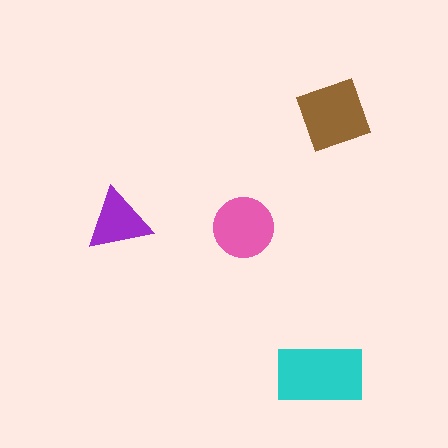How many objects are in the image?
There are 4 objects in the image.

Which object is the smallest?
The purple triangle.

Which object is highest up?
The brown diamond is topmost.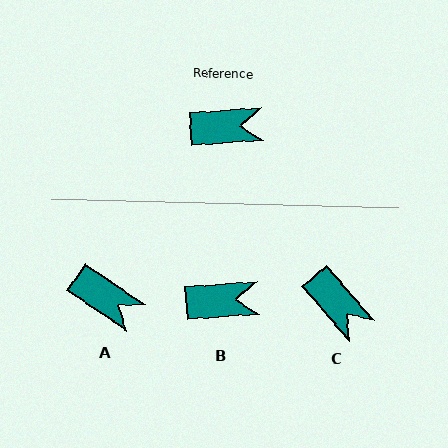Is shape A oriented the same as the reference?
No, it is off by about 38 degrees.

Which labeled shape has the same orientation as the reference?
B.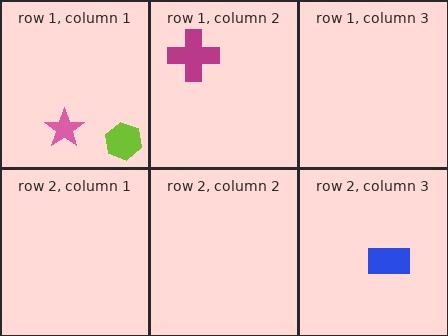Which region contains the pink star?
The row 1, column 1 region.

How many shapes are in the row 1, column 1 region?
2.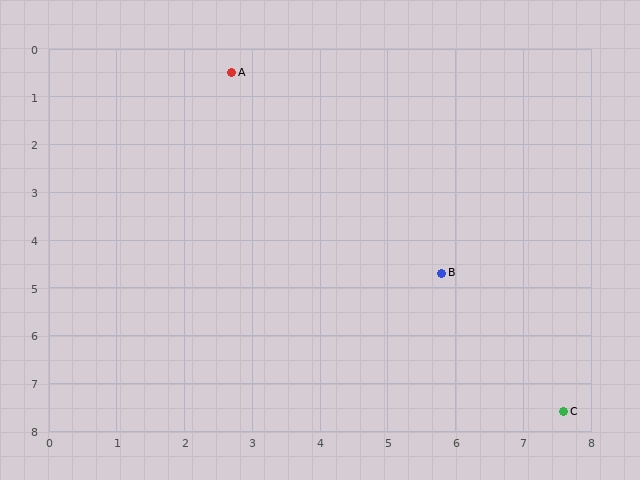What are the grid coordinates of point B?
Point B is at approximately (5.8, 4.7).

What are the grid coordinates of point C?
Point C is at approximately (7.6, 7.6).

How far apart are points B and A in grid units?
Points B and A are about 5.2 grid units apart.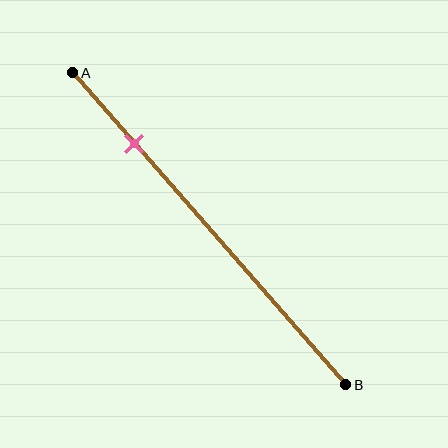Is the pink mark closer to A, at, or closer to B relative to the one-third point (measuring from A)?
The pink mark is closer to point A than the one-third point of segment AB.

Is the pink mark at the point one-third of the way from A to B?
No, the mark is at about 25% from A, not at the 33% one-third point.